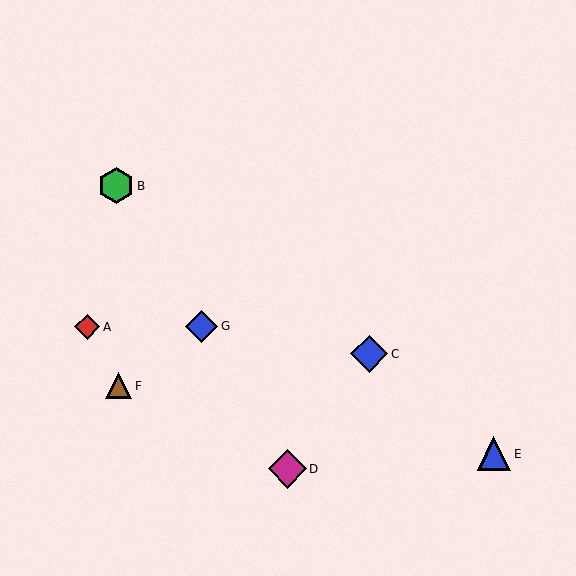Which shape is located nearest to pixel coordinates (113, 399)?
The brown triangle (labeled F) at (119, 386) is nearest to that location.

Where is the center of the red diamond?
The center of the red diamond is at (87, 327).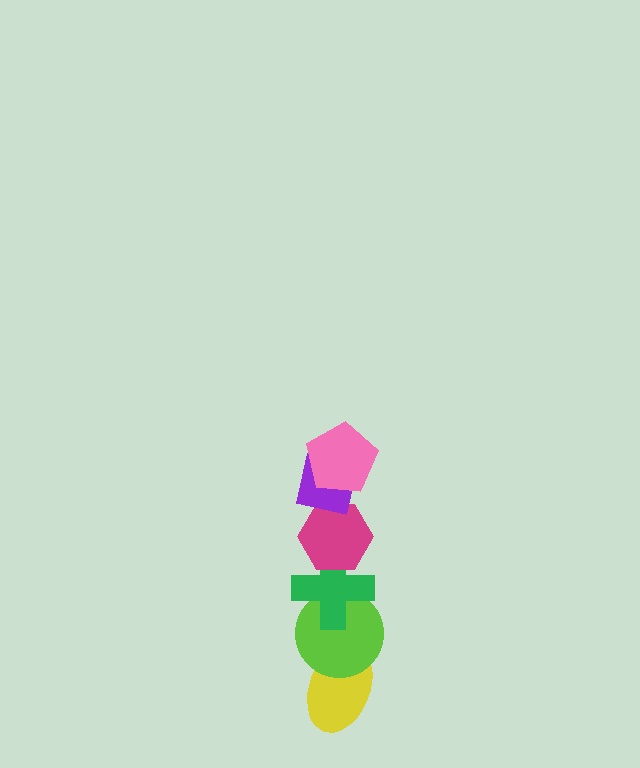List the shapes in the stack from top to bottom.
From top to bottom: the pink pentagon, the purple square, the magenta hexagon, the green cross, the lime circle, the yellow ellipse.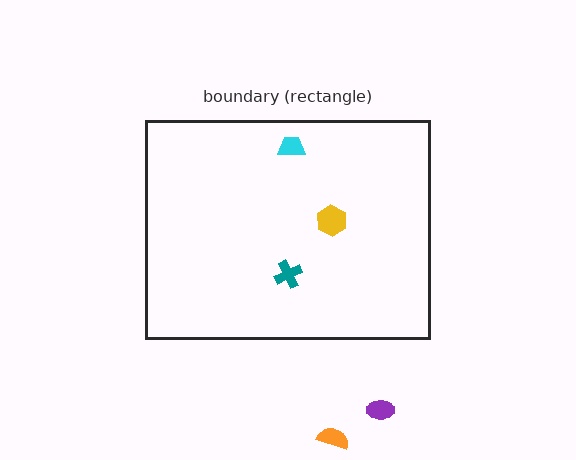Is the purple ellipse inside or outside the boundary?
Outside.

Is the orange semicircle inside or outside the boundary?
Outside.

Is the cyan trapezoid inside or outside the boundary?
Inside.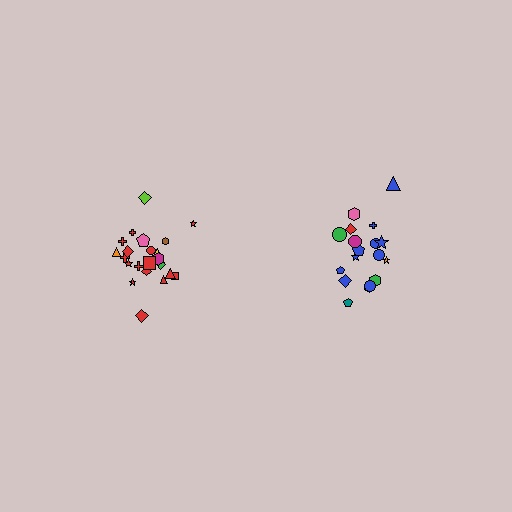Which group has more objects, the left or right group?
The left group.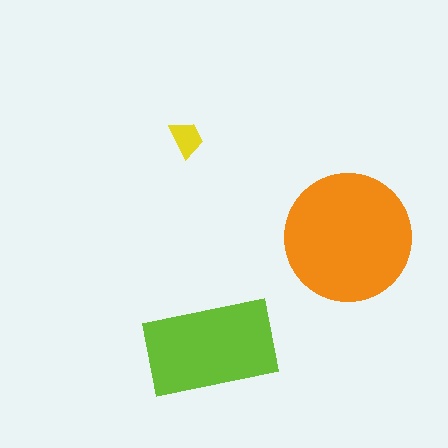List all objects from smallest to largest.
The yellow trapezoid, the lime rectangle, the orange circle.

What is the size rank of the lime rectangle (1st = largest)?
2nd.